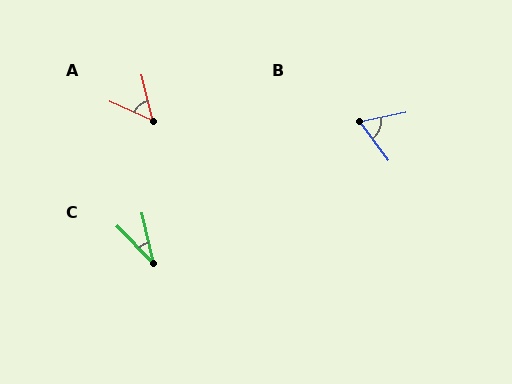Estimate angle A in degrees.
Approximately 52 degrees.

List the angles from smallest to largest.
C (31°), A (52°), B (65°).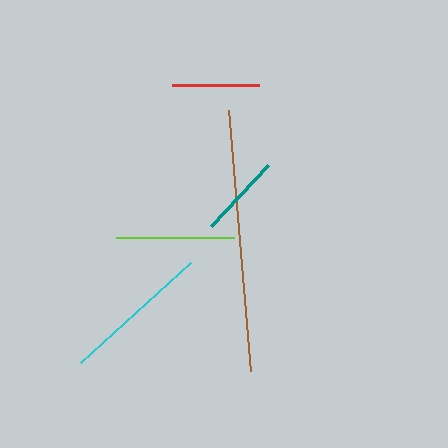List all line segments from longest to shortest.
From longest to shortest: brown, cyan, lime, red, teal.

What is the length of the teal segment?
The teal segment is approximately 83 pixels long.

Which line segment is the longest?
The brown line is the longest at approximately 261 pixels.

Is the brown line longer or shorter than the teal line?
The brown line is longer than the teal line.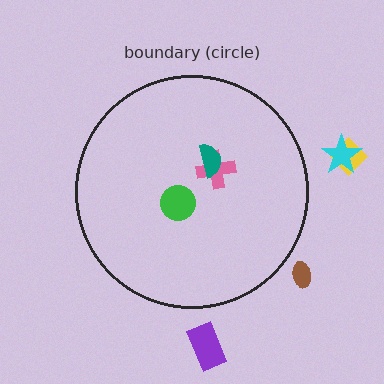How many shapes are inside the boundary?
3 inside, 4 outside.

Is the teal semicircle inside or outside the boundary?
Inside.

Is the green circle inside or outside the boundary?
Inside.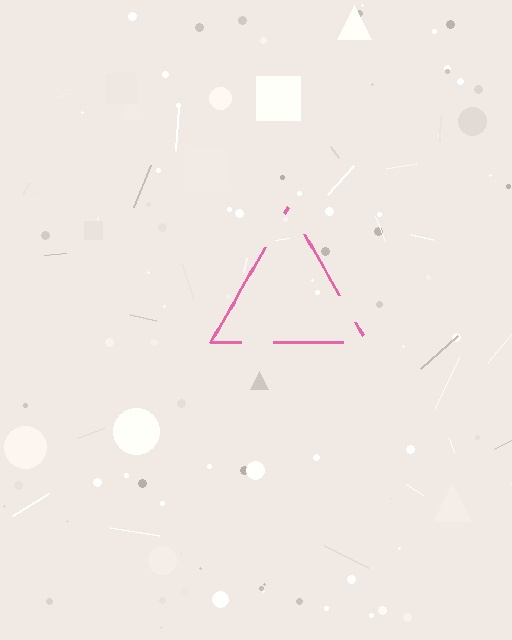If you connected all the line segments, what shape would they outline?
They would outline a triangle.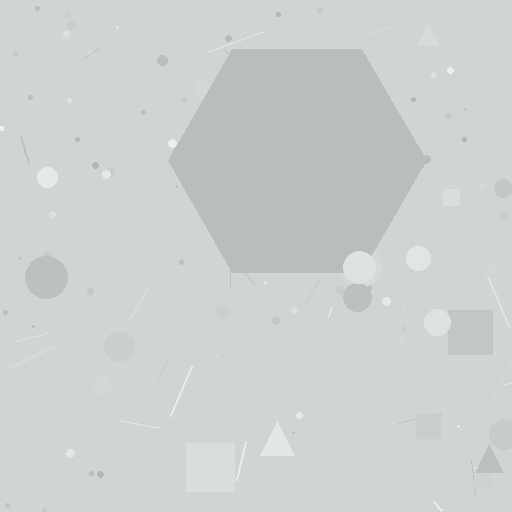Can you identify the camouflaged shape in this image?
The camouflaged shape is a hexagon.